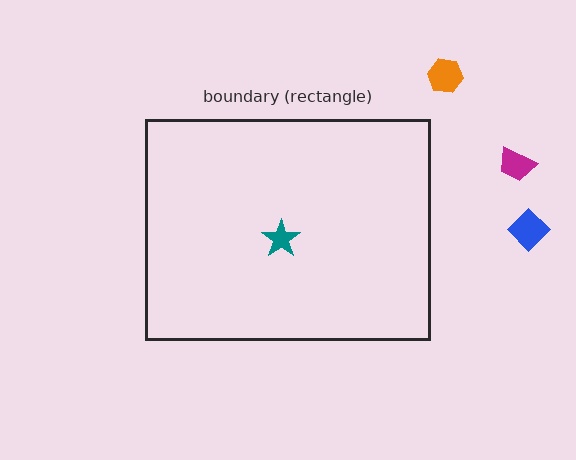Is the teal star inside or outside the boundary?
Inside.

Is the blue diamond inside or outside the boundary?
Outside.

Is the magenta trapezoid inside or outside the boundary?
Outside.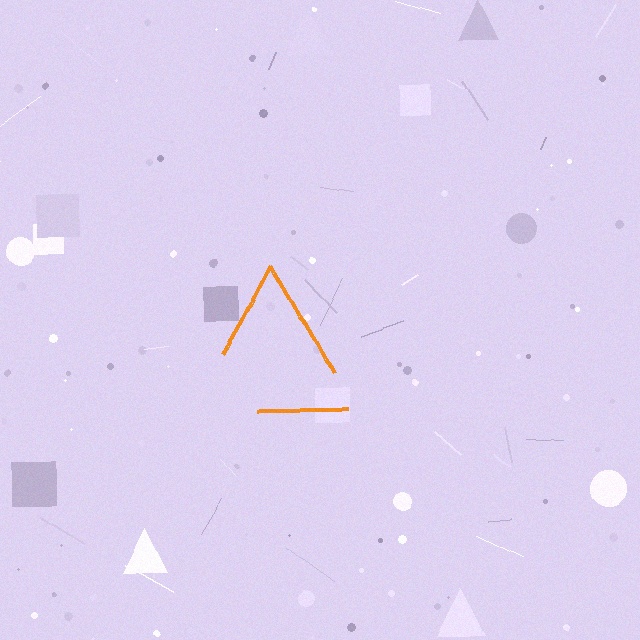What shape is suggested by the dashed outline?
The dashed outline suggests a triangle.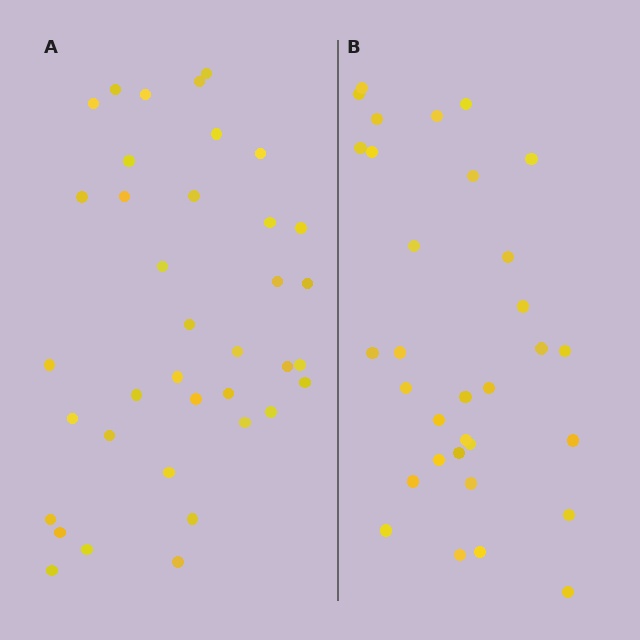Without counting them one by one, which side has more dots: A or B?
Region A (the left region) has more dots.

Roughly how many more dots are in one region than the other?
Region A has about 5 more dots than region B.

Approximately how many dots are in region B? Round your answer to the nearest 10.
About 30 dots. (The exact count is 32, which rounds to 30.)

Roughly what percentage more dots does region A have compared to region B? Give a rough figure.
About 15% more.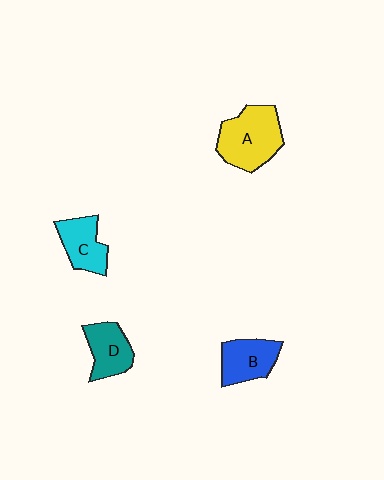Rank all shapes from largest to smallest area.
From largest to smallest: A (yellow), B (blue), C (cyan), D (teal).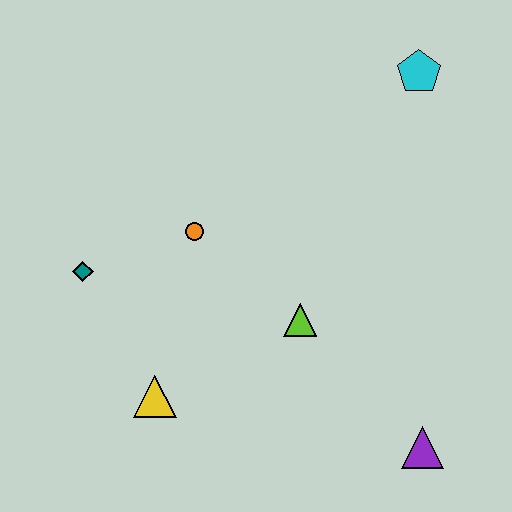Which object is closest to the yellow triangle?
The teal diamond is closest to the yellow triangle.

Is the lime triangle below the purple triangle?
No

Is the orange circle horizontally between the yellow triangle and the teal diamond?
No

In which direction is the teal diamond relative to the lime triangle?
The teal diamond is to the left of the lime triangle.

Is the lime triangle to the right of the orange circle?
Yes